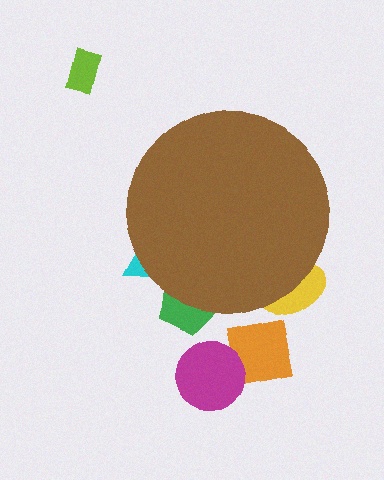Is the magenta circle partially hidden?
No, the magenta circle is fully visible.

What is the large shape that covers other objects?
A brown circle.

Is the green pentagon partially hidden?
Yes, the green pentagon is partially hidden behind the brown circle.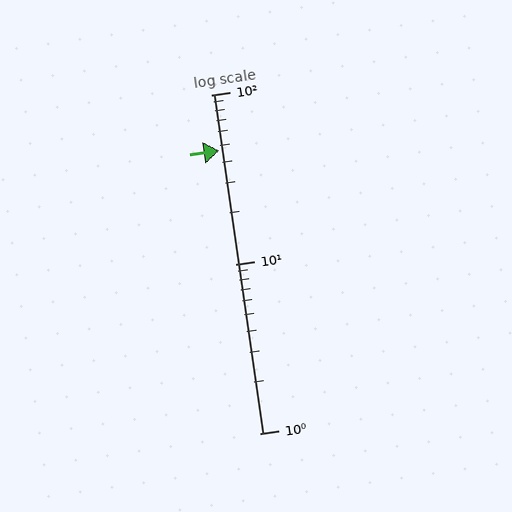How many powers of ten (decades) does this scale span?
The scale spans 2 decades, from 1 to 100.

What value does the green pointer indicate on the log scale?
The pointer indicates approximately 47.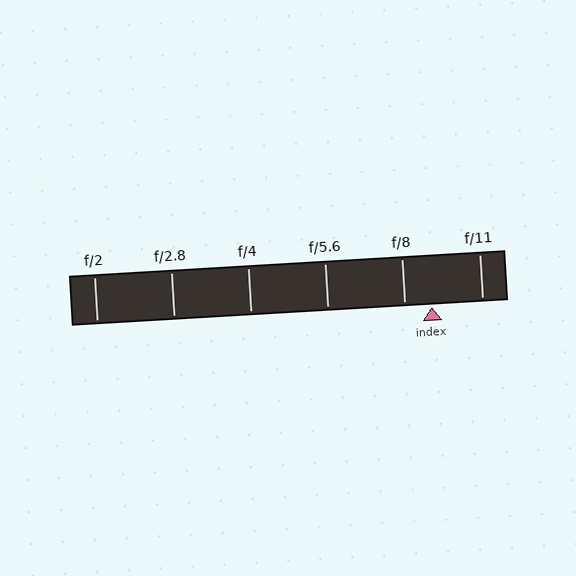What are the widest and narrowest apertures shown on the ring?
The widest aperture shown is f/2 and the narrowest is f/11.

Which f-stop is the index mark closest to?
The index mark is closest to f/8.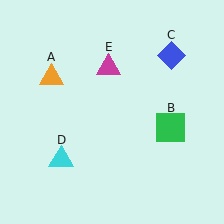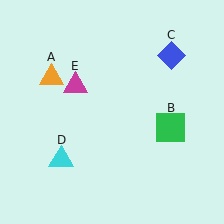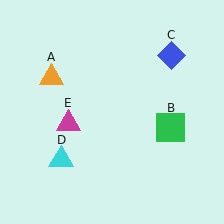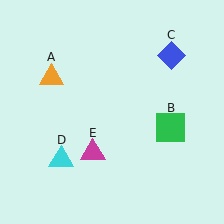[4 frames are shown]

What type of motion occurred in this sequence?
The magenta triangle (object E) rotated counterclockwise around the center of the scene.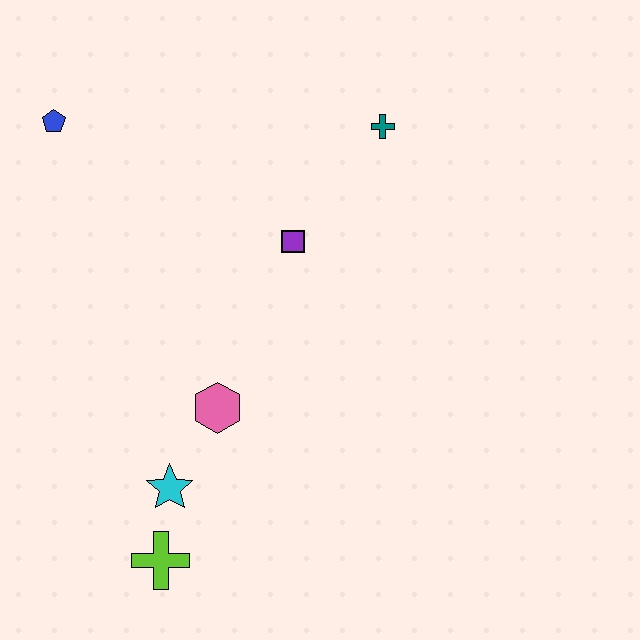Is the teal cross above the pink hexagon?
Yes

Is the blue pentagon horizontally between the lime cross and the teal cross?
No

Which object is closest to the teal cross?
The purple square is closest to the teal cross.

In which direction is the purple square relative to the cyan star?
The purple square is above the cyan star.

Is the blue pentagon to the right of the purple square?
No